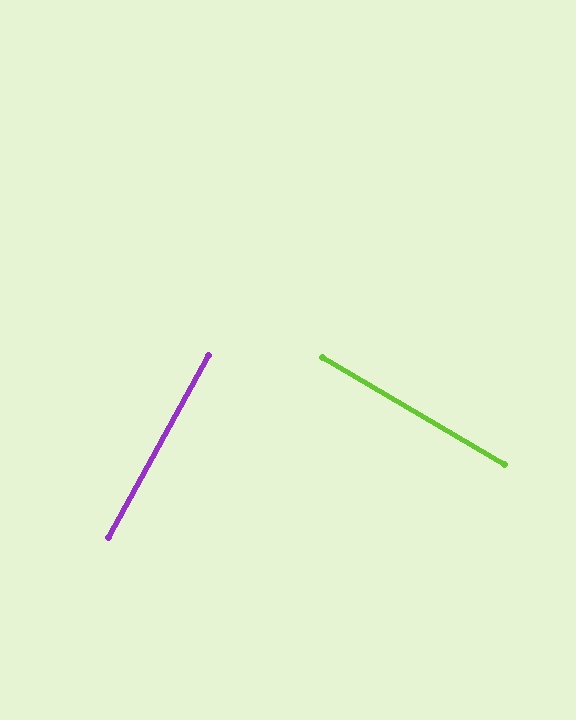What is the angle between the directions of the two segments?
Approximately 88 degrees.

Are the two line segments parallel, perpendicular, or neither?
Perpendicular — they meet at approximately 88°.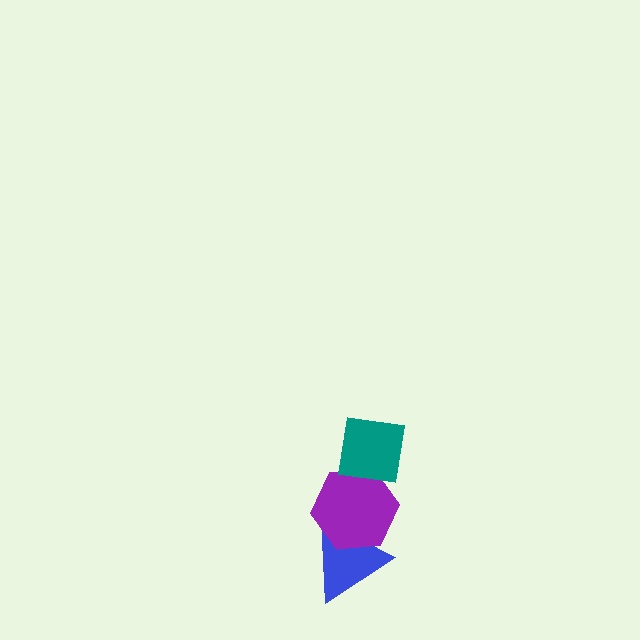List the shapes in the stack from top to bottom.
From top to bottom: the teal square, the purple hexagon, the blue triangle.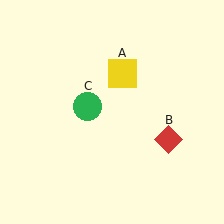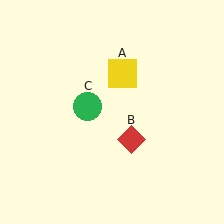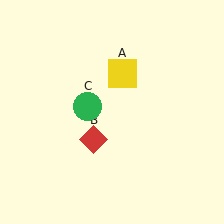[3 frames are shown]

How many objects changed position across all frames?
1 object changed position: red diamond (object B).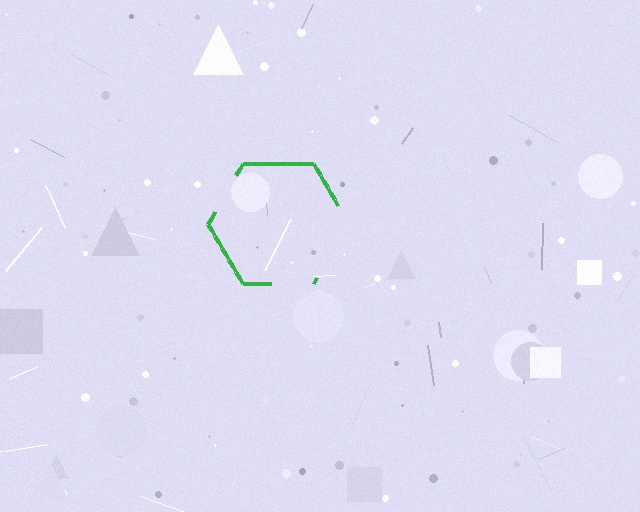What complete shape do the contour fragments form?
The contour fragments form a hexagon.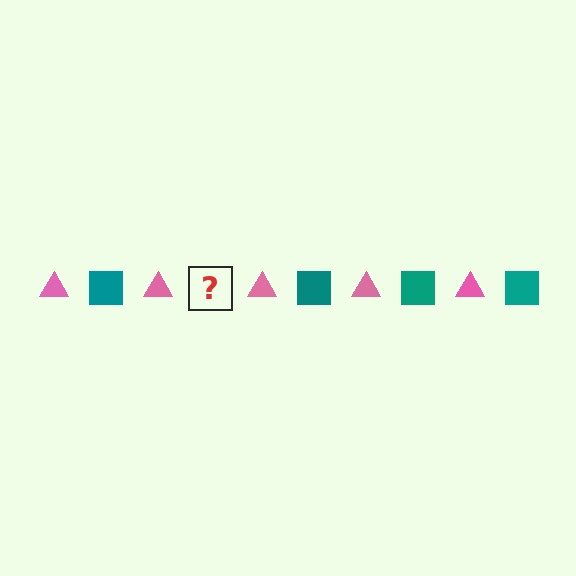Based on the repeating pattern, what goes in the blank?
The blank should be a teal square.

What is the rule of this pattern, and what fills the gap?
The rule is that the pattern alternates between pink triangle and teal square. The gap should be filled with a teal square.